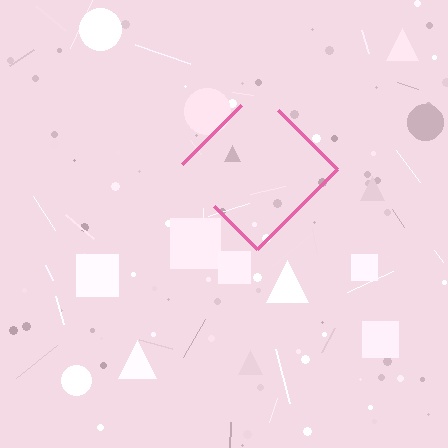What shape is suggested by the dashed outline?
The dashed outline suggests a diamond.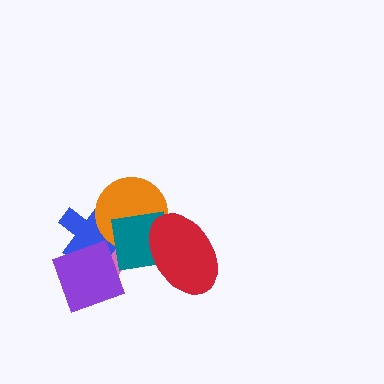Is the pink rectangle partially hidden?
Yes, it is partially covered by another shape.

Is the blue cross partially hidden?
Yes, it is partially covered by another shape.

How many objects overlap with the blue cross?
3 objects overlap with the blue cross.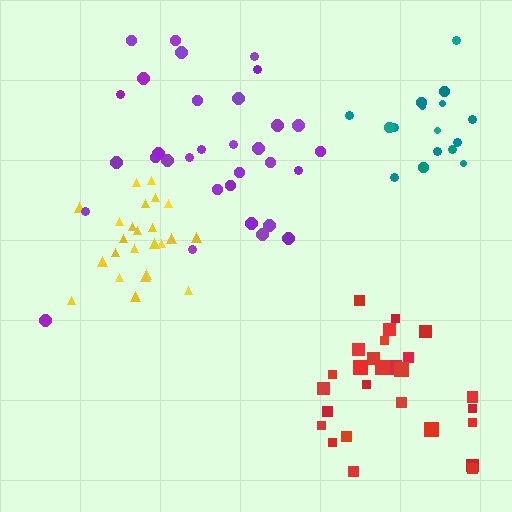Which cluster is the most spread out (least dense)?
Purple.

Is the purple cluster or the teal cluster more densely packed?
Teal.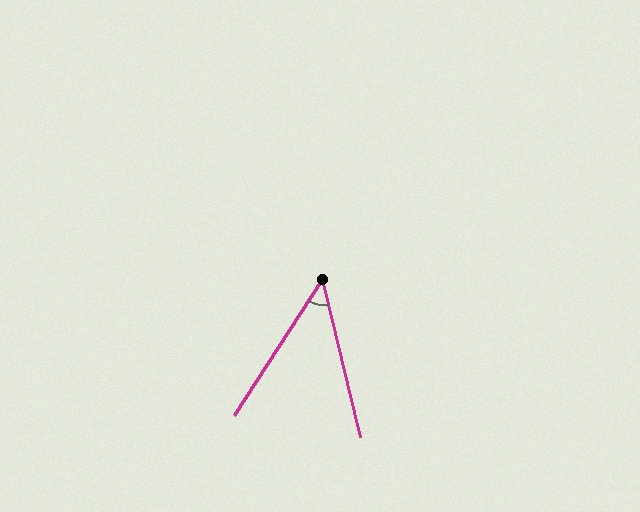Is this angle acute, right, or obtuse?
It is acute.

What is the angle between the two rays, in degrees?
Approximately 46 degrees.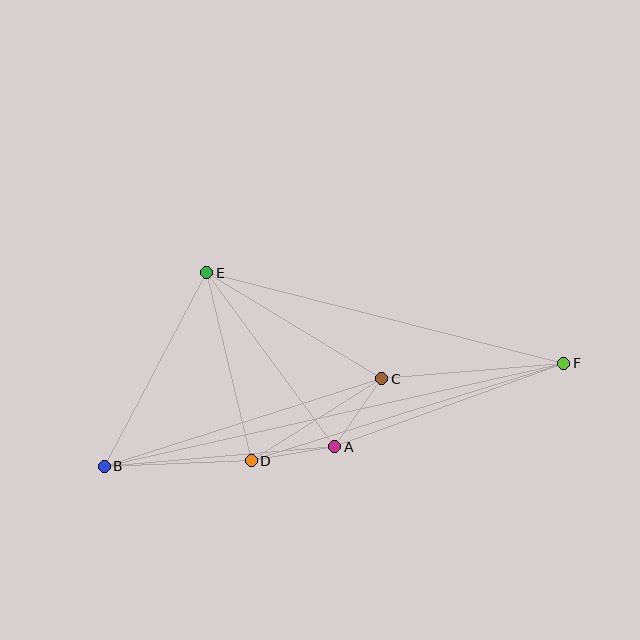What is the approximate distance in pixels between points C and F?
The distance between C and F is approximately 183 pixels.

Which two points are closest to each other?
Points A and C are closest to each other.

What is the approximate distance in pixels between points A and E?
The distance between A and E is approximately 216 pixels.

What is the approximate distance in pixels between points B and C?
The distance between B and C is approximately 291 pixels.